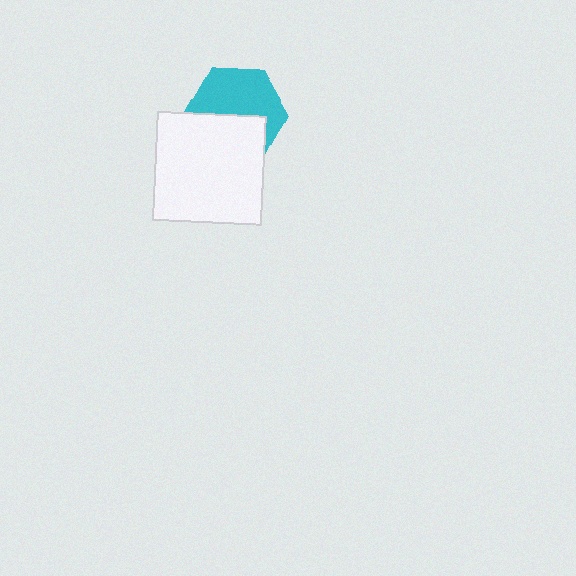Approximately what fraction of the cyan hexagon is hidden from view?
Roughly 44% of the cyan hexagon is hidden behind the white square.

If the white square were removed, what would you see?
You would see the complete cyan hexagon.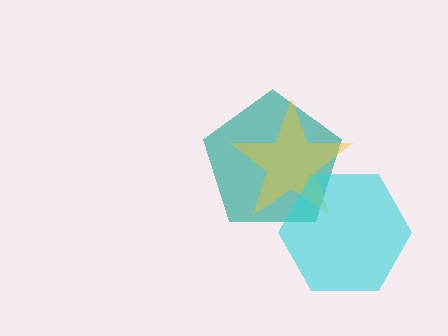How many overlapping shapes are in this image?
There are 3 overlapping shapes in the image.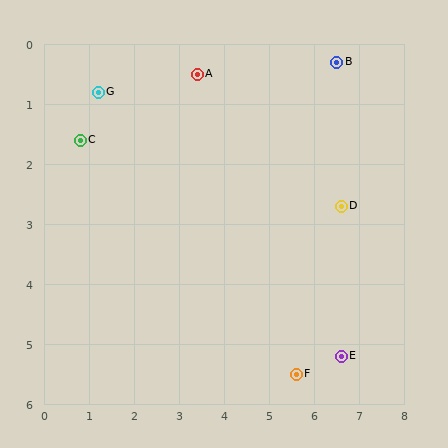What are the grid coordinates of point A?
Point A is at approximately (3.4, 0.5).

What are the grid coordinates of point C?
Point C is at approximately (0.8, 1.6).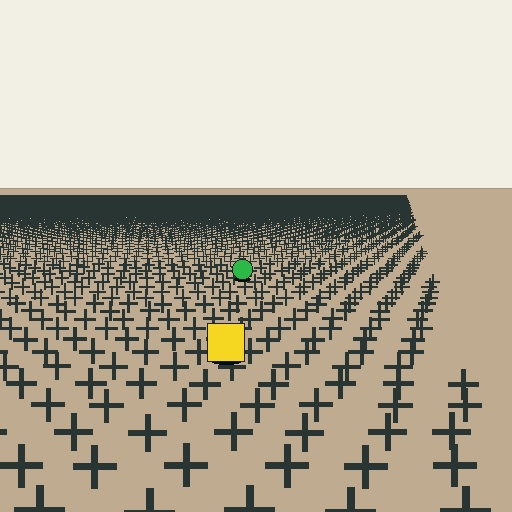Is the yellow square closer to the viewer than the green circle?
Yes. The yellow square is closer — you can tell from the texture gradient: the ground texture is coarser near it.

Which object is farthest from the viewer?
The green circle is farthest from the viewer. It appears smaller and the ground texture around it is denser.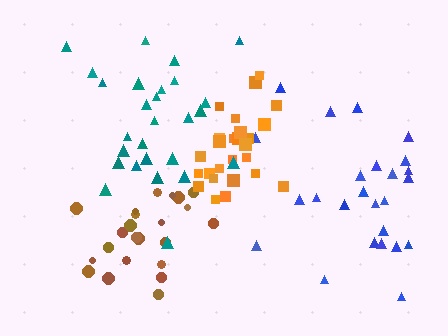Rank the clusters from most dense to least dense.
orange, brown, teal, blue.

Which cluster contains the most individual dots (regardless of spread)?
Teal (27).